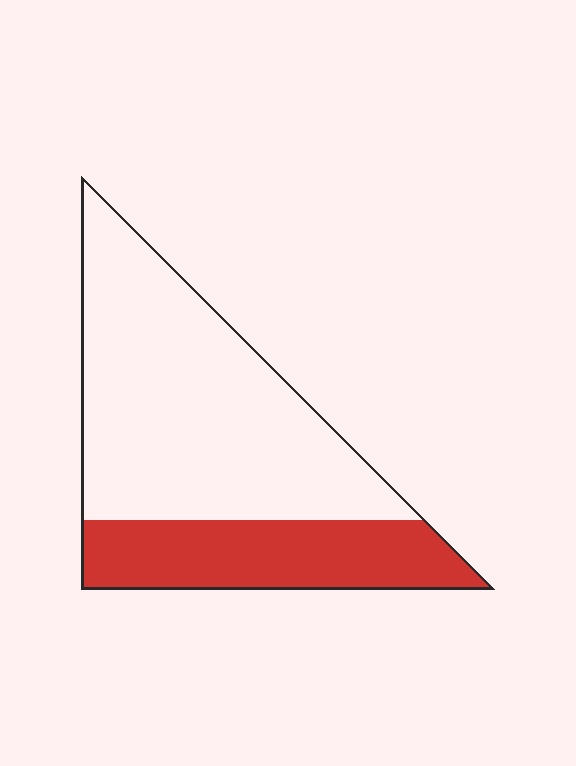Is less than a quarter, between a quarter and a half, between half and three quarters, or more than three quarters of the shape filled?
Between a quarter and a half.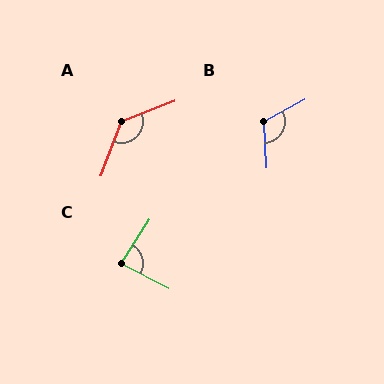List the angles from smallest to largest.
C (85°), B (116°), A (131°).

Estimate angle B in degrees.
Approximately 116 degrees.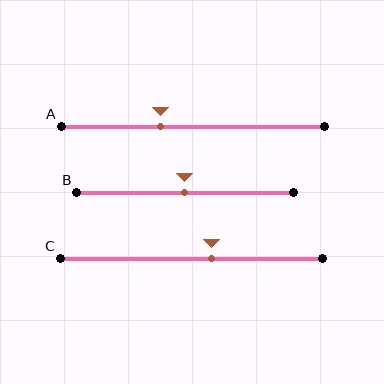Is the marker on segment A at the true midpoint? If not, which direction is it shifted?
No, the marker on segment A is shifted to the left by about 12% of the segment length.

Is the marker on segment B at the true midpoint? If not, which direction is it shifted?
Yes, the marker on segment B is at the true midpoint.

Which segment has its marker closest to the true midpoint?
Segment B has its marker closest to the true midpoint.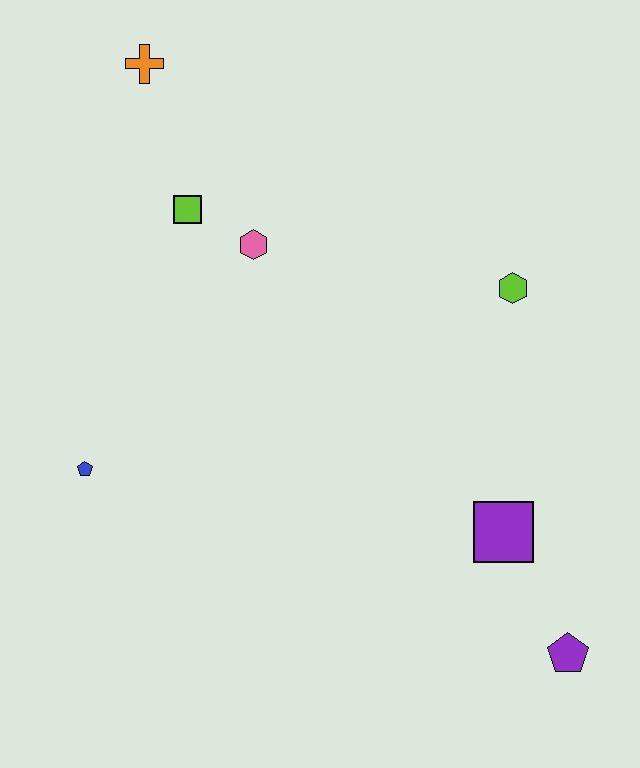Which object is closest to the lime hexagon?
The purple square is closest to the lime hexagon.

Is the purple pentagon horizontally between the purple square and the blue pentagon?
No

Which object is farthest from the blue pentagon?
The purple pentagon is farthest from the blue pentagon.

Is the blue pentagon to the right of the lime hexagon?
No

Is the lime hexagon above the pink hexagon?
No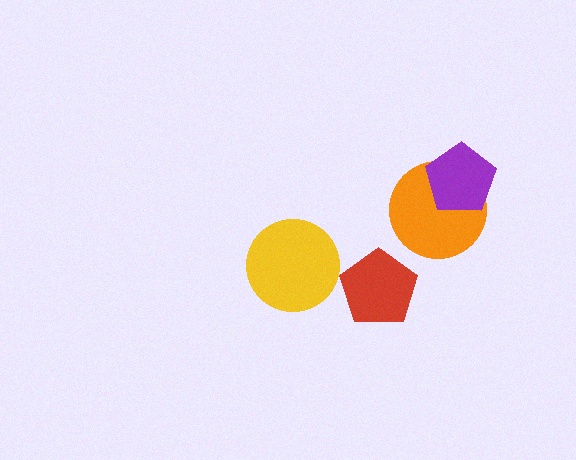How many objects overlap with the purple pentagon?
1 object overlaps with the purple pentagon.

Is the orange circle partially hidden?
Yes, it is partially covered by another shape.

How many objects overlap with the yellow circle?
0 objects overlap with the yellow circle.